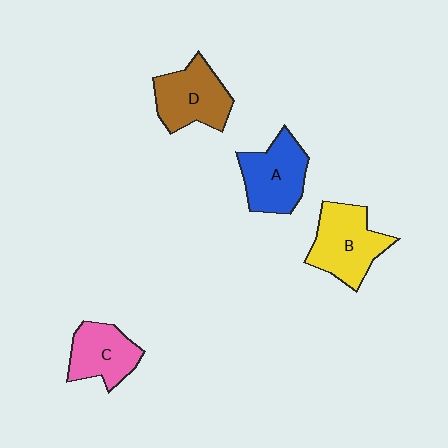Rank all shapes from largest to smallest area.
From largest to smallest: B (yellow), D (brown), A (blue), C (pink).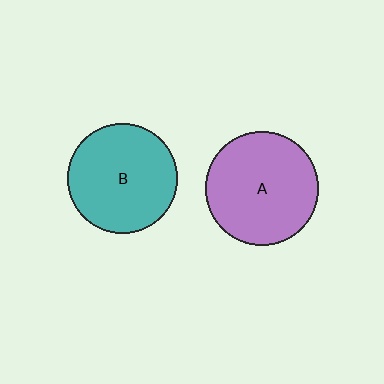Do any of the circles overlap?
No, none of the circles overlap.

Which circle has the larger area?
Circle A (purple).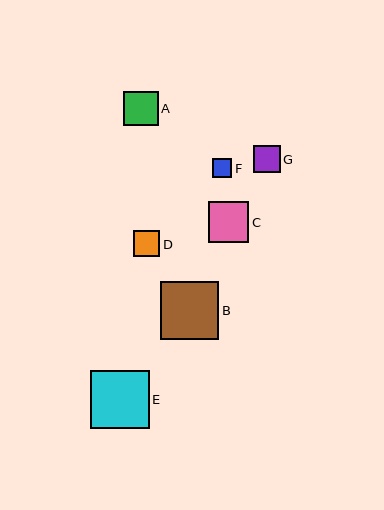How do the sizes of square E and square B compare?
Square E and square B are approximately the same size.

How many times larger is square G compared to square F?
Square G is approximately 1.4 times the size of square F.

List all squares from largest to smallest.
From largest to smallest: E, B, C, A, G, D, F.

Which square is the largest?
Square E is the largest with a size of approximately 59 pixels.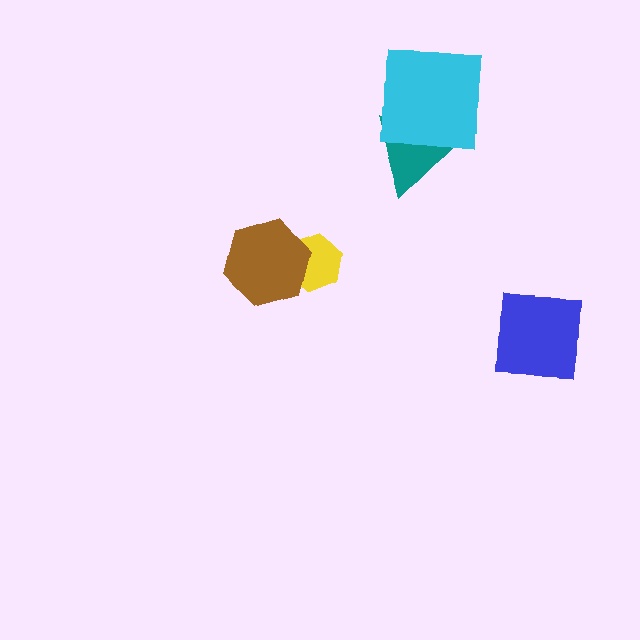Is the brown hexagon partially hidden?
No, no other shape covers it.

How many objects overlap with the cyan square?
1 object overlaps with the cyan square.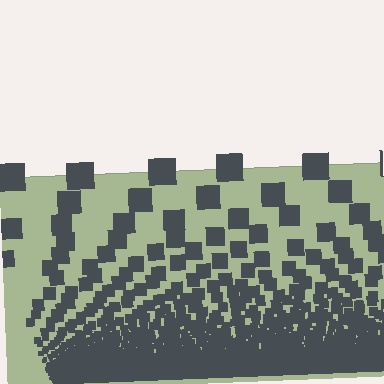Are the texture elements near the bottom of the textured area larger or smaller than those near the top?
Smaller. The gradient is inverted — elements near the bottom are smaller and denser.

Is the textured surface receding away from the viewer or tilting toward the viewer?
The surface appears to tilt toward the viewer. Texture elements get larger and sparser toward the top.